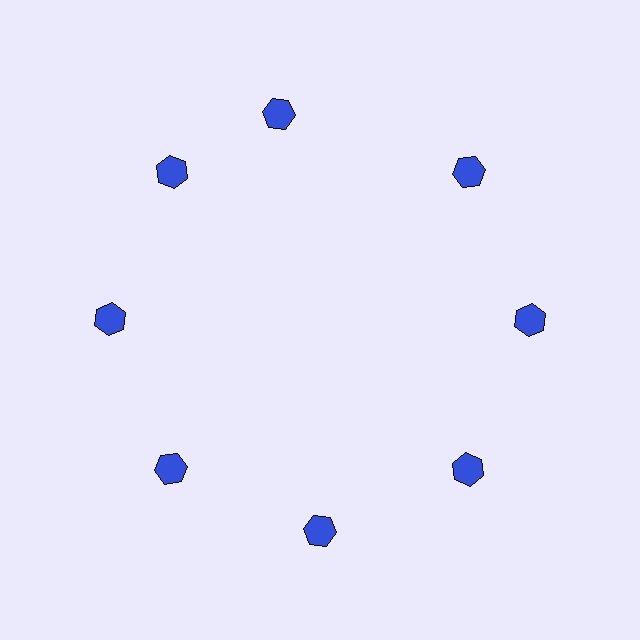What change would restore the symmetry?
The symmetry would be restored by rotating it back into even spacing with its neighbors so that all 8 hexagons sit at equal angles and equal distance from the center.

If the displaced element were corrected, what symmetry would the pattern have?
It would have 8-fold rotational symmetry — the pattern would map onto itself every 45 degrees.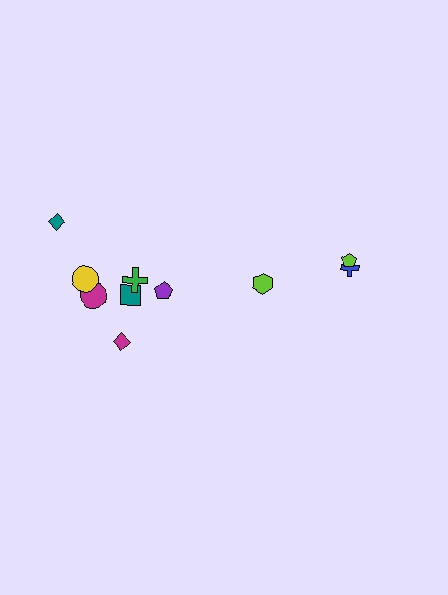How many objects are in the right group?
There are 3 objects.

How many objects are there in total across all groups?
There are 10 objects.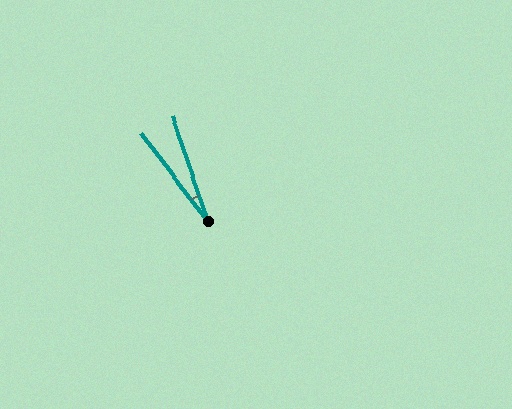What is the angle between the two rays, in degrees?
Approximately 18 degrees.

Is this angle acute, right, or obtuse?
It is acute.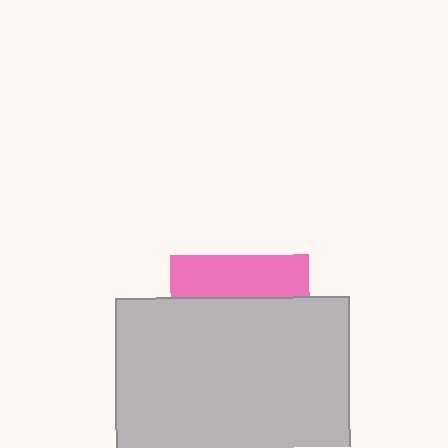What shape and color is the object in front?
The object in front is a light gray rectangle.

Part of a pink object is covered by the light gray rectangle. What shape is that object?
It is a square.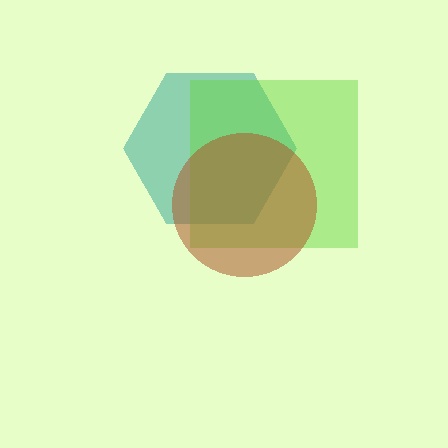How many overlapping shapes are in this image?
There are 3 overlapping shapes in the image.